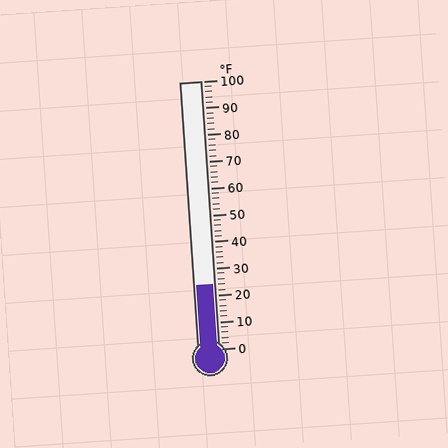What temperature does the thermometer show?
The thermometer shows approximately 24°F.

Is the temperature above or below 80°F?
The temperature is below 80°F.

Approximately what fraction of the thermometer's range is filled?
The thermometer is filled to approximately 25% of its range.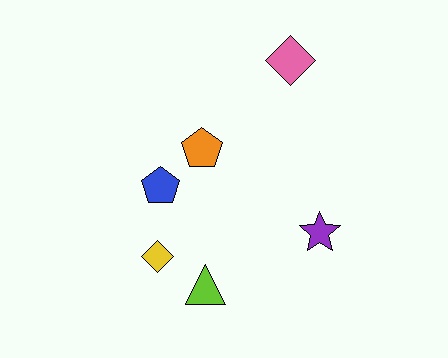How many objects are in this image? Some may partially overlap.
There are 6 objects.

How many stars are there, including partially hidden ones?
There is 1 star.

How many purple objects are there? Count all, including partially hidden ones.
There is 1 purple object.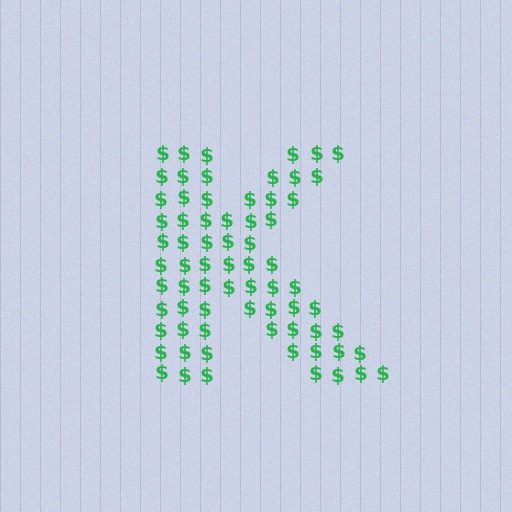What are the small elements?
The small elements are dollar signs.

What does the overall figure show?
The overall figure shows the letter K.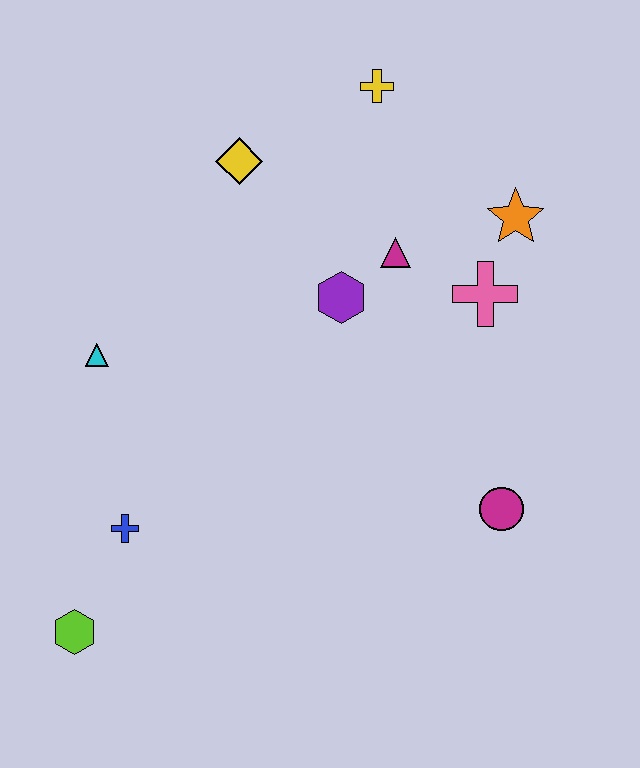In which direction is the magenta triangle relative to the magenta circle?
The magenta triangle is above the magenta circle.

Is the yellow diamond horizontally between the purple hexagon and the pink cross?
No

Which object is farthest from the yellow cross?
The lime hexagon is farthest from the yellow cross.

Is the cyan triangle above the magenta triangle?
No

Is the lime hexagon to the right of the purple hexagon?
No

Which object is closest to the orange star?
The pink cross is closest to the orange star.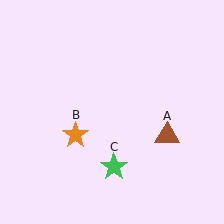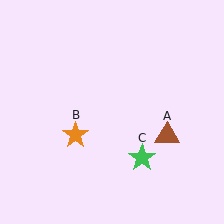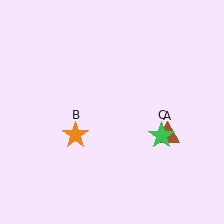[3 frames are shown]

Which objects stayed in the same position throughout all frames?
Brown triangle (object A) and orange star (object B) remained stationary.